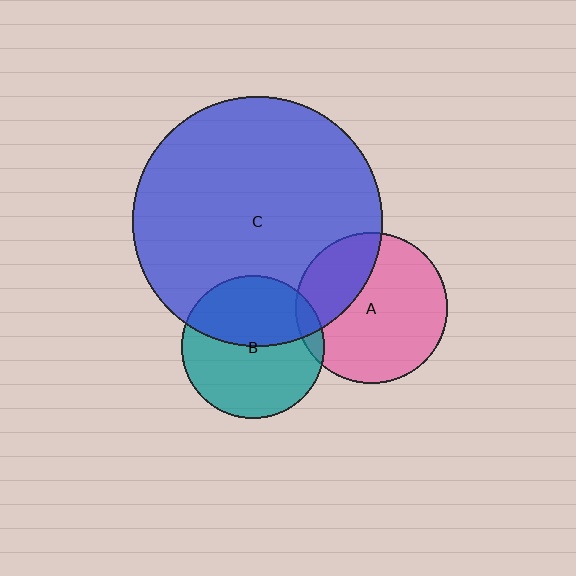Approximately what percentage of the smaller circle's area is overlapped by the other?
Approximately 10%.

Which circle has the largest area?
Circle C (blue).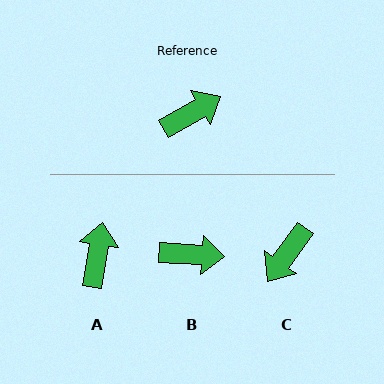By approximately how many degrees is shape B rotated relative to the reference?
Approximately 33 degrees clockwise.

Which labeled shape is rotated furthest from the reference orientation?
C, about 156 degrees away.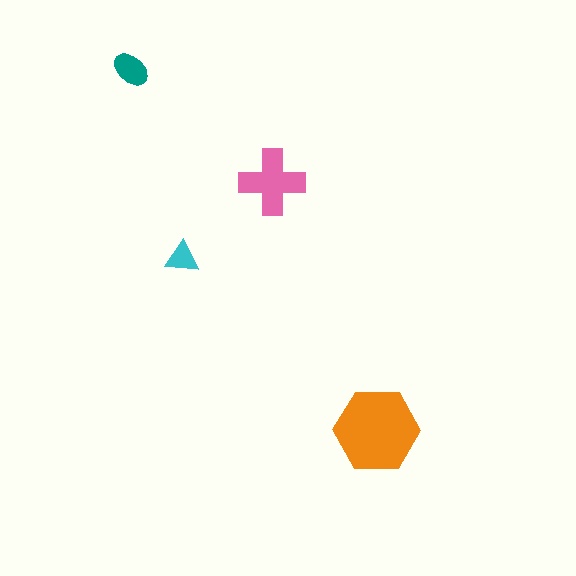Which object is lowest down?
The orange hexagon is bottommost.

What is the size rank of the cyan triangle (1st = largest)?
4th.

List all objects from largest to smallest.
The orange hexagon, the pink cross, the teal ellipse, the cyan triangle.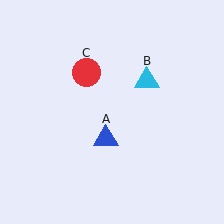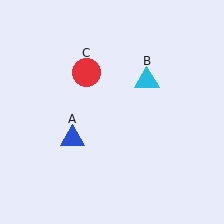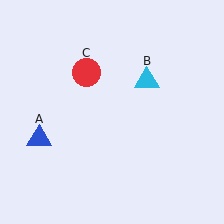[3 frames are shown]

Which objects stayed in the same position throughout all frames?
Cyan triangle (object B) and red circle (object C) remained stationary.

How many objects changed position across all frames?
1 object changed position: blue triangle (object A).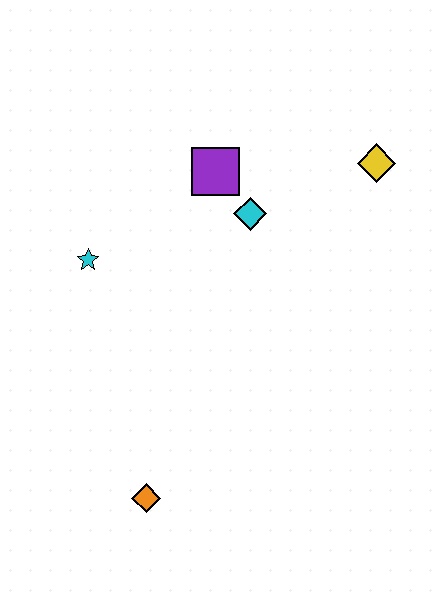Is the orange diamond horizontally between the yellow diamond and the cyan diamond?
No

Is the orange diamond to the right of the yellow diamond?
No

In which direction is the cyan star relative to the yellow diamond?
The cyan star is to the left of the yellow diamond.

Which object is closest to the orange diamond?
The cyan star is closest to the orange diamond.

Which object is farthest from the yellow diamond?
The orange diamond is farthest from the yellow diamond.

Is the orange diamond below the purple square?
Yes